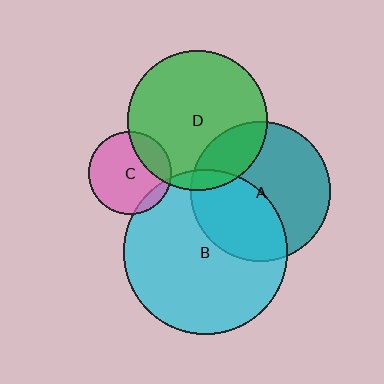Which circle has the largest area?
Circle B (cyan).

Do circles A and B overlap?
Yes.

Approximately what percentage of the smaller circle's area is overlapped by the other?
Approximately 40%.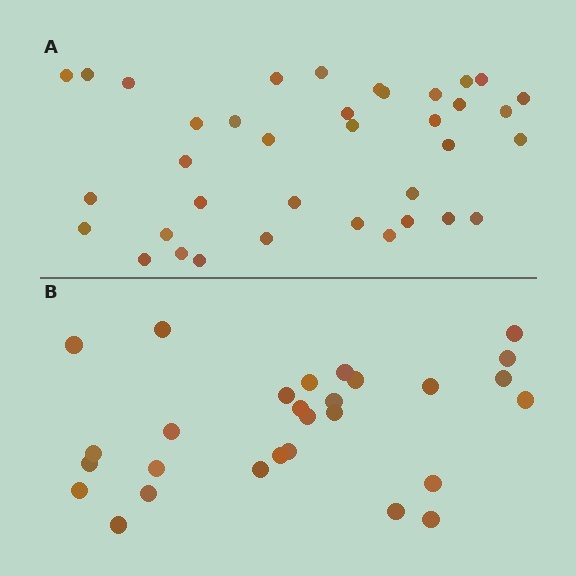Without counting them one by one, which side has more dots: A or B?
Region A (the top region) has more dots.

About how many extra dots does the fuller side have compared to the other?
Region A has roughly 8 or so more dots than region B.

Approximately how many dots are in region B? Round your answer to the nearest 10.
About 30 dots. (The exact count is 28, which rounds to 30.)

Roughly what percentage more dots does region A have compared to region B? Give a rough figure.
About 30% more.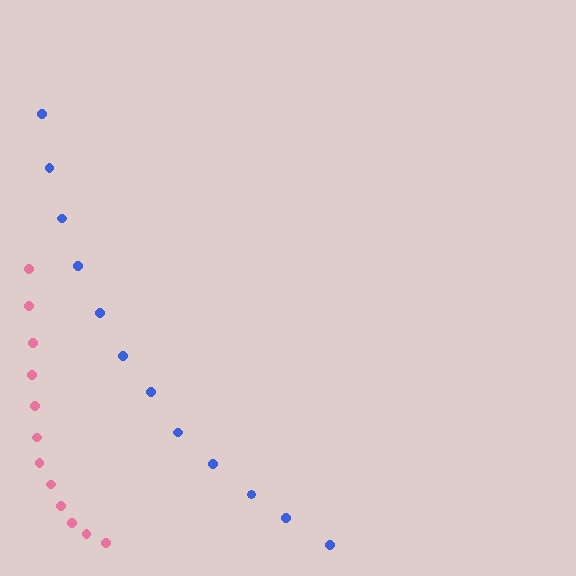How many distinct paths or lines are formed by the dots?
There are 2 distinct paths.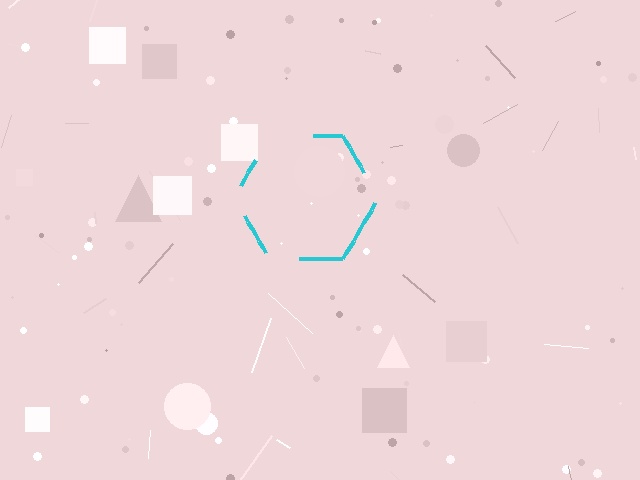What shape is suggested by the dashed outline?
The dashed outline suggests a hexagon.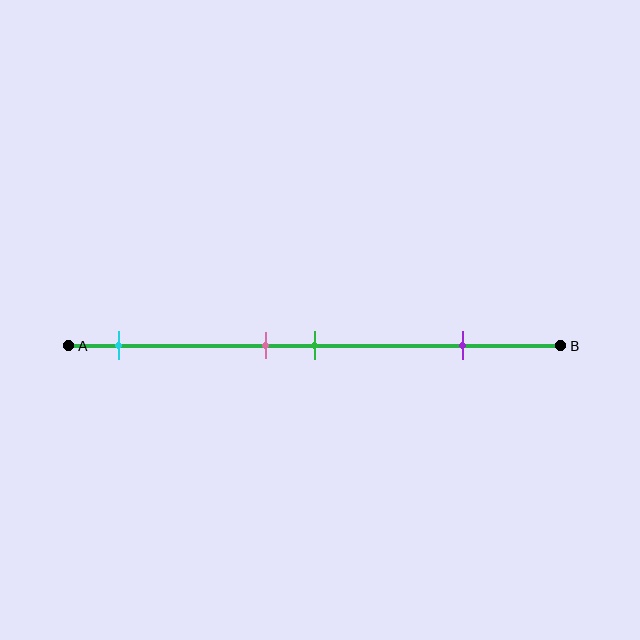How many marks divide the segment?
There are 4 marks dividing the segment.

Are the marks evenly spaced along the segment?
No, the marks are not evenly spaced.